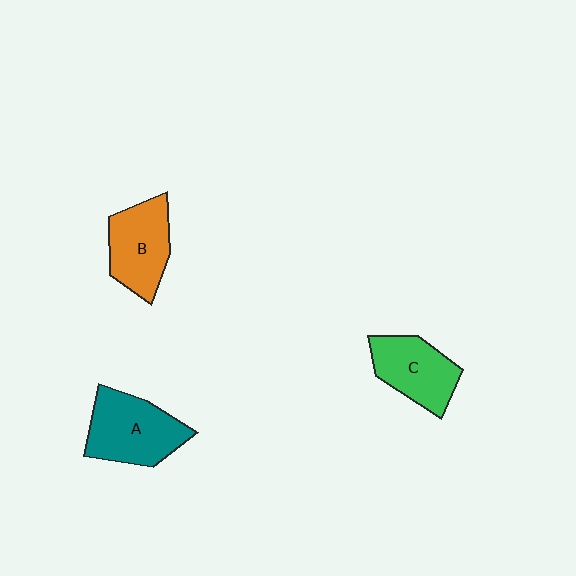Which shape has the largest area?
Shape A (teal).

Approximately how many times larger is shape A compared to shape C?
Approximately 1.2 times.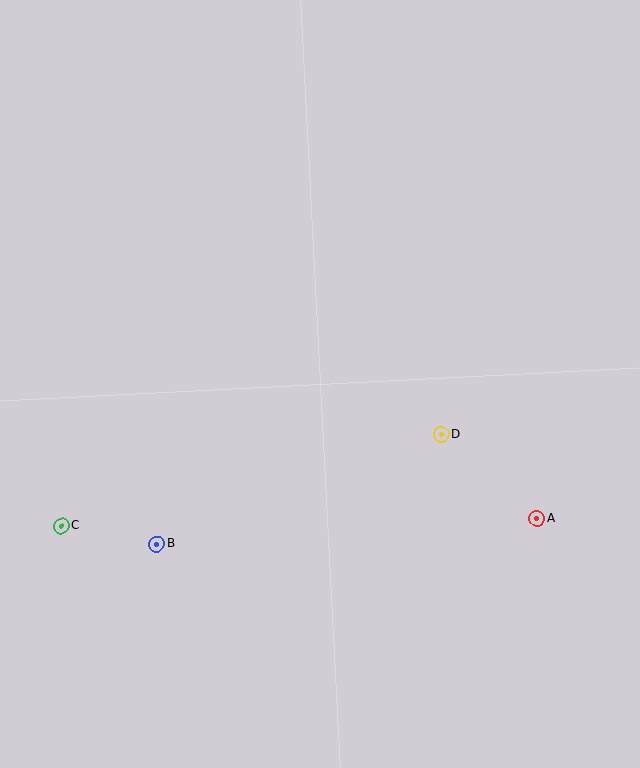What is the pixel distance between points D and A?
The distance between D and A is 128 pixels.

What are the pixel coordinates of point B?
Point B is at (157, 544).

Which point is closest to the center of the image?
Point D at (441, 435) is closest to the center.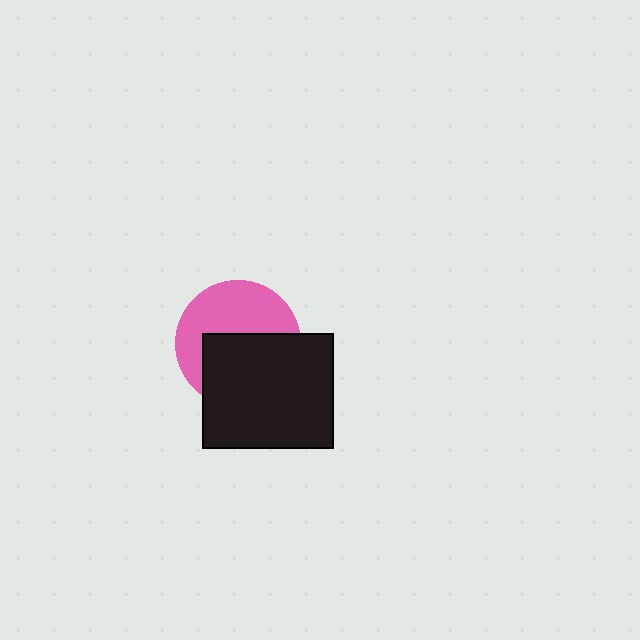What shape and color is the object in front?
The object in front is a black rectangle.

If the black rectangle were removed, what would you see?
You would see the complete pink circle.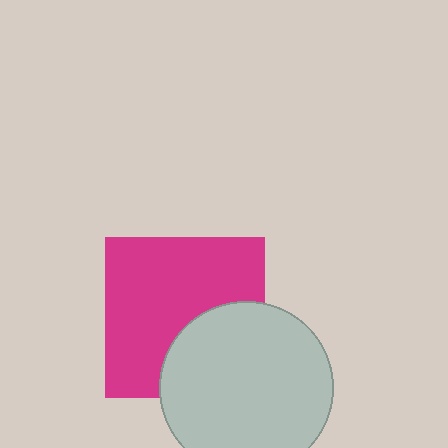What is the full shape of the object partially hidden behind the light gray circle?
The partially hidden object is a magenta square.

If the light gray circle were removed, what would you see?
You would see the complete magenta square.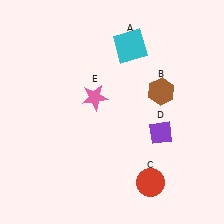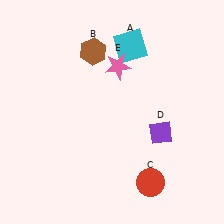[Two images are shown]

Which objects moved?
The objects that moved are: the brown hexagon (B), the pink star (E).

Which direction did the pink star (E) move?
The pink star (E) moved up.